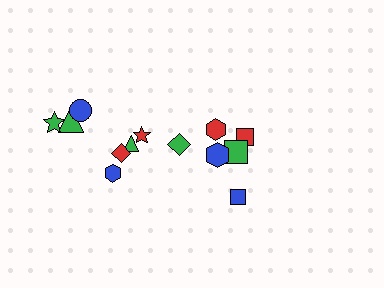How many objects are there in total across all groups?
There are 13 objects.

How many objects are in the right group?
There are 5 objects.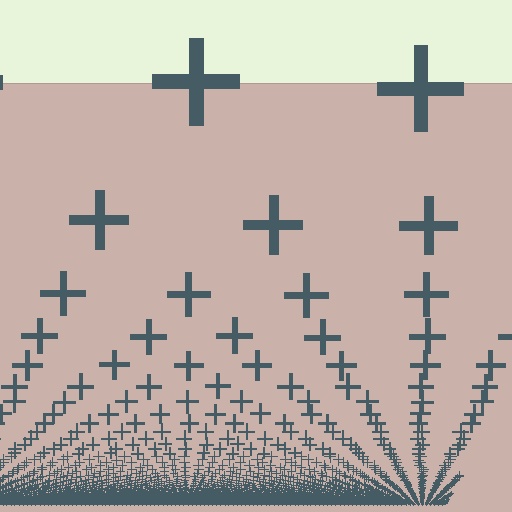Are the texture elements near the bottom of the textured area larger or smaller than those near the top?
Smaller. The gradient is inverted — elements near the bottom are smaller and denser.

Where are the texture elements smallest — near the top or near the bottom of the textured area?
Near the bottom.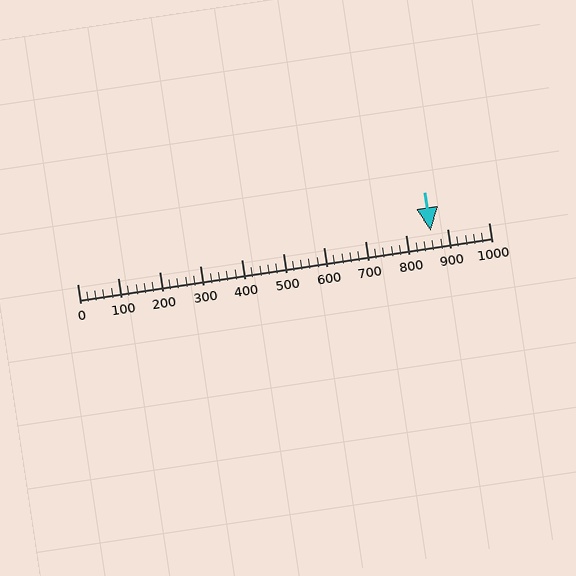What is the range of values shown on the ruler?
The ruler shows values from 0 to 1000.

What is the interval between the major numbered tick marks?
The major tick marks are spaced 100 units apart.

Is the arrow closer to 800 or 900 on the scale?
The arrow is closer to 900.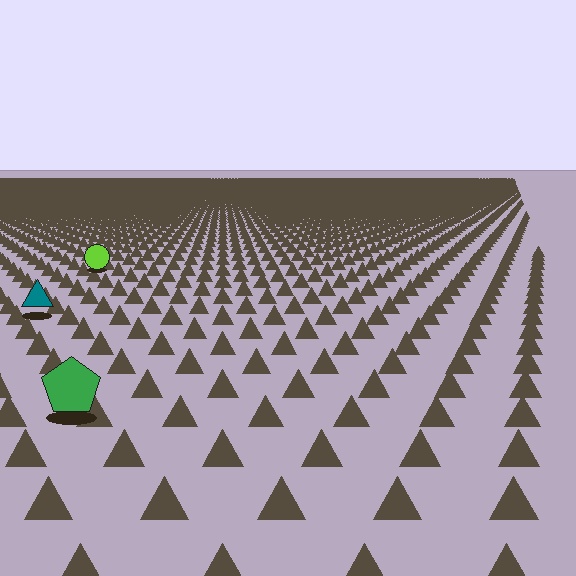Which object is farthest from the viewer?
The lime circle is farthest from the viewer. It appears smaller and the ground texture around it is denser.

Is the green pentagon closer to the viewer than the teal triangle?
Yes. The green pentagon is closer — you can tell from the texture gradient: the ground texture is coarser near it.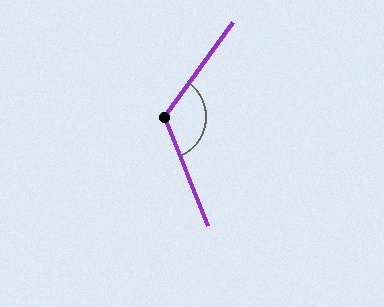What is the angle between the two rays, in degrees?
Approximately 122 degrees.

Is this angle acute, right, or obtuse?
It is obtuse.